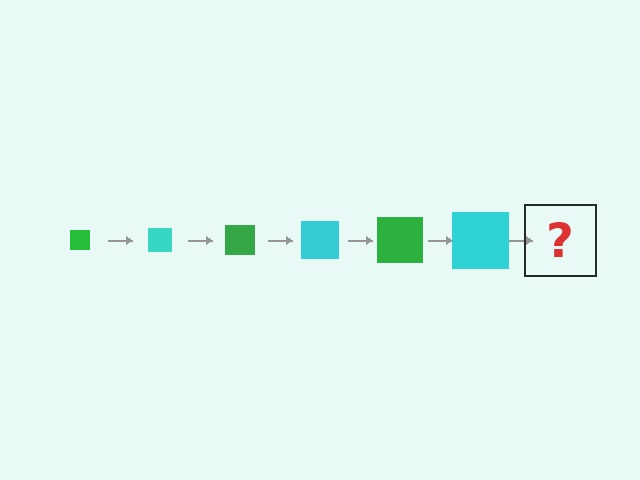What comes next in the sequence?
The next element should be a green square, larger than the previous one.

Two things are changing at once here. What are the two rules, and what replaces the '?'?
The two rules are that the square grows larger each step and the color cycles through green and cyan. The '?' should be a green square, larger than the previous one.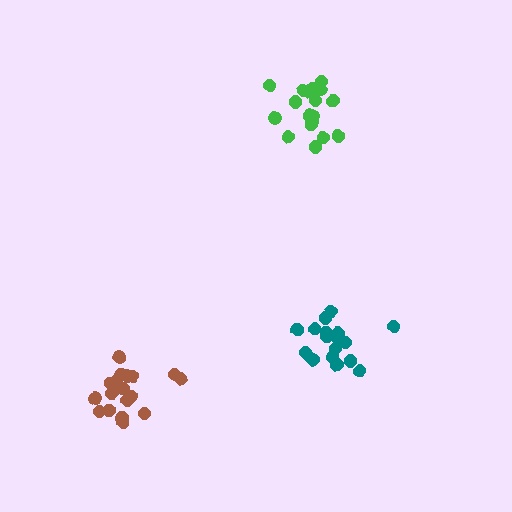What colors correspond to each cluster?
The clusters are colored: teal, brown, green.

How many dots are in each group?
Group 1: 18 dots, Group 2: 19 dots, Group 3: 18 dots (55 total).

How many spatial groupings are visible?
There are 3 spatial groupings.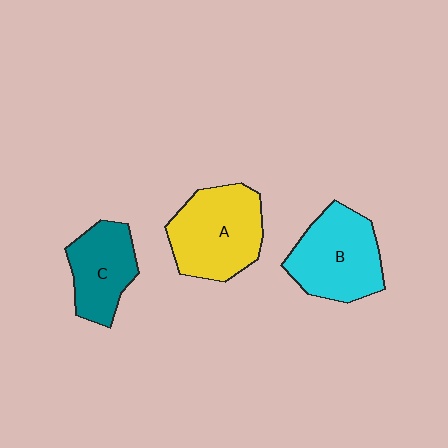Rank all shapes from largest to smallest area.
From largest to smallest: A (yellow), B (cyan), C (teal).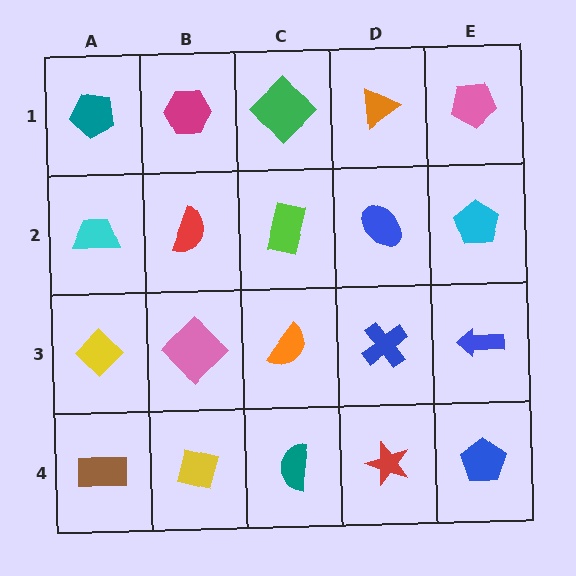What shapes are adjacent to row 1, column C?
A lime rectangle (row 2, column C), a magenta hexagon (row 1, column B), an orange triangle (row 1, column D).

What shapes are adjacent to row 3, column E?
A cyan pentagon (row 2, column E), a blue pentagon (row 4, column E), a blue cross (row 3, column D).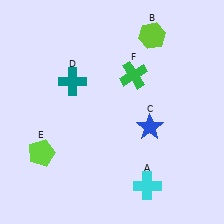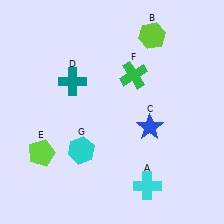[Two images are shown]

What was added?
A cyan hexagon (G) was added in Image 2.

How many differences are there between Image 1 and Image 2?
There is 1 difference between the two images.